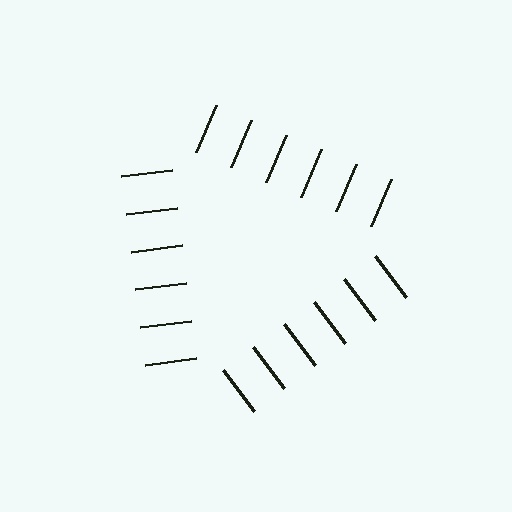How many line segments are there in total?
18 — 6 along each of the 3 edges.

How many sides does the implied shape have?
3 sides — the line-ends trace a triangle.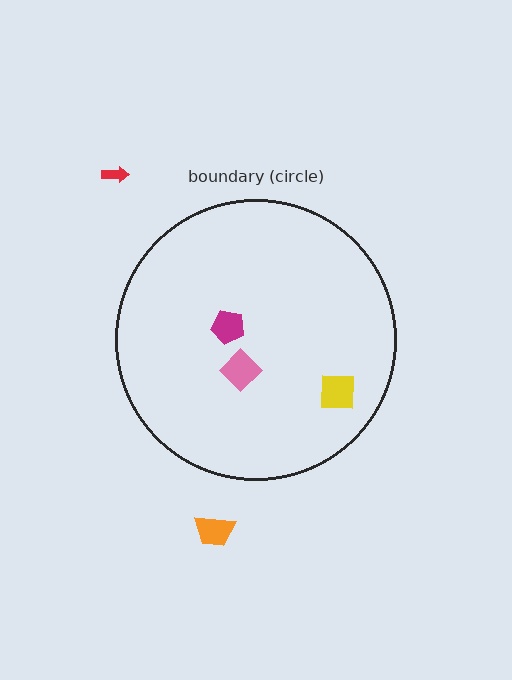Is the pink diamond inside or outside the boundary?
Inside.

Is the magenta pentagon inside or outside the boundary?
Inside.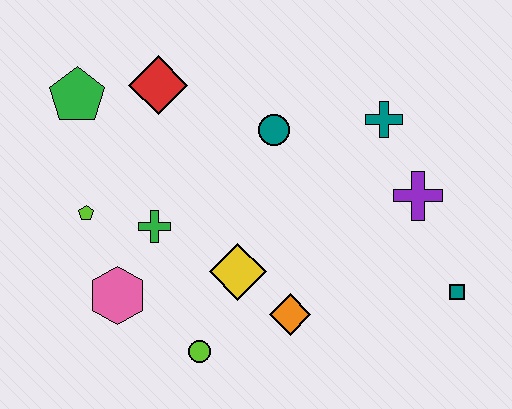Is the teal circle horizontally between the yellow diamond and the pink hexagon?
No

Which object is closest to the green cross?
The lime pentagon is closest to the green cross.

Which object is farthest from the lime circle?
The teal cross is farthest from the lime circle.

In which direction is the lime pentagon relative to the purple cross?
The lime pentagon is to the left of the purple cross.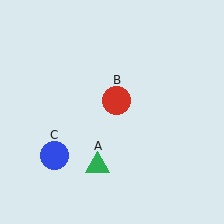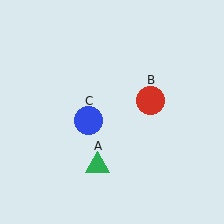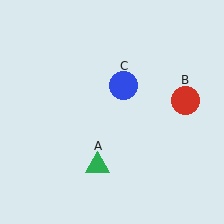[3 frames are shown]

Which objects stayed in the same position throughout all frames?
Green triangle (object A) remained stationary.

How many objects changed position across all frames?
2 objects changed position: red circle (object B), blue circle (object C).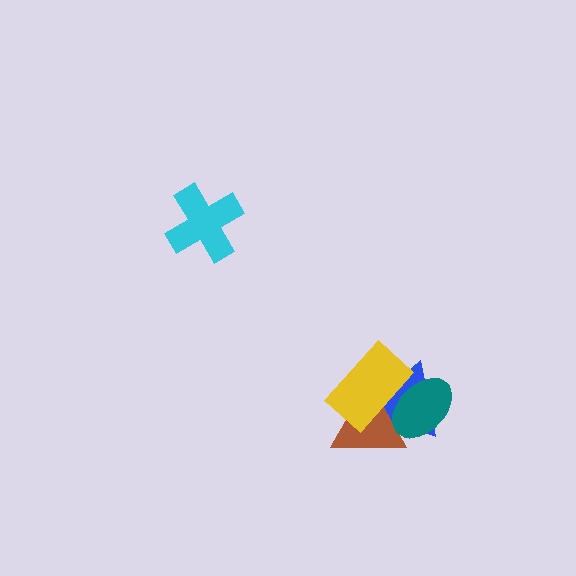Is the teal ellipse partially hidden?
Yes, it is partially covered by another shape.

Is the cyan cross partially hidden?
No, no other shape covers it.